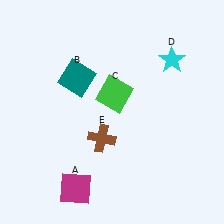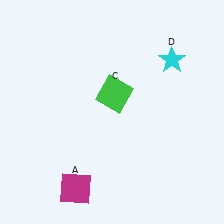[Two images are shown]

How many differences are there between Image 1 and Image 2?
There are 2 differences between the two images.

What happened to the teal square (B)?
The teal square (B) was removed in Image 2. It was in the top-left area of Image 1.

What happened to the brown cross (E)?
The brown cross (E) was removed in Image 2. It was in the bottom-left area of Image 1.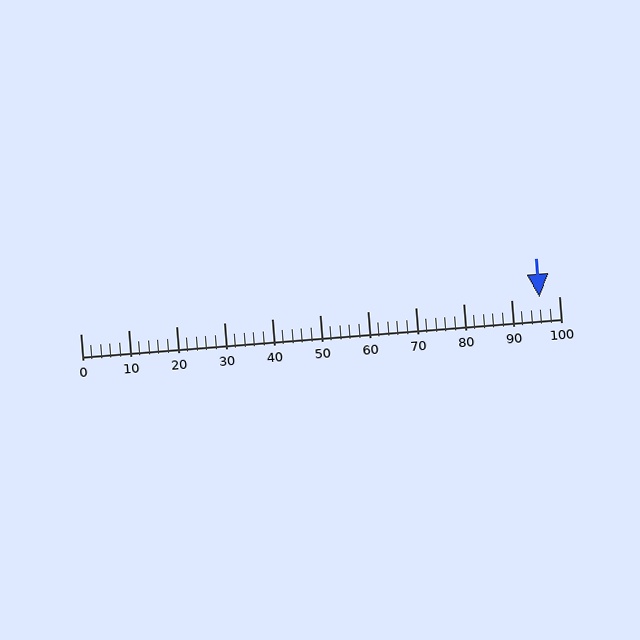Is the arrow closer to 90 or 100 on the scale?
The arrow is closer to 100.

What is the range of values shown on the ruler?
The ruler shows values from 0 to 100.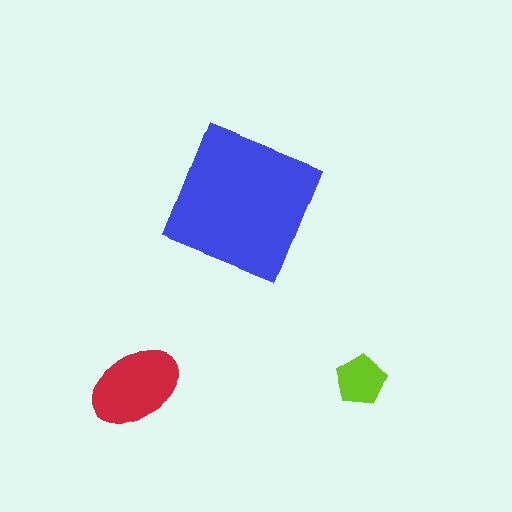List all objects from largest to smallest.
The blue square, the red ellipse, the lime pentagon.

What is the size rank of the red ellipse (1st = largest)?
2nd.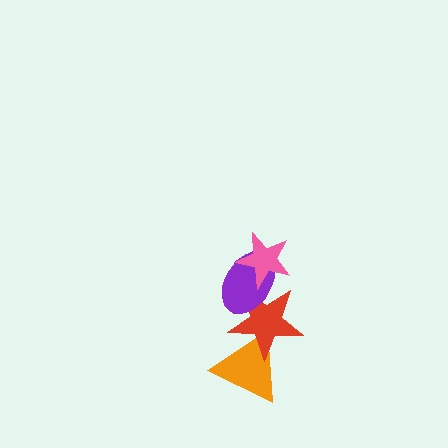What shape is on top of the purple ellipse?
The pink star is on top of the purple ellipse.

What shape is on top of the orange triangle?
The red star is on top of the orange triangle.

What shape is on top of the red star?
The purple ellipse is on top of the red star.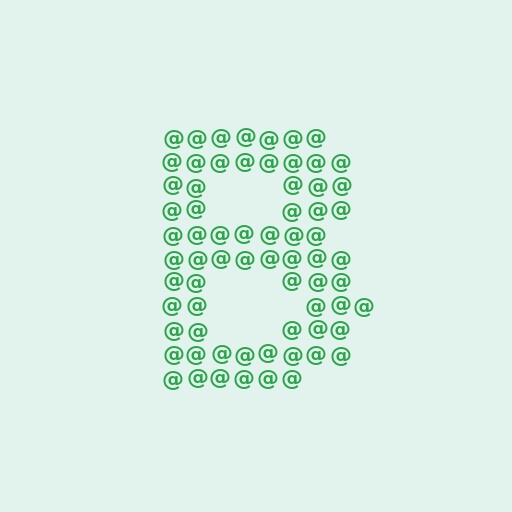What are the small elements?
The small elements are at signs.